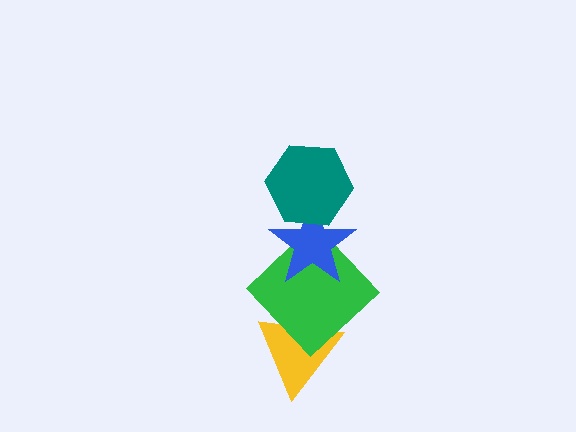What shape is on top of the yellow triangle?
The green diamond is on top of the yellow triangle.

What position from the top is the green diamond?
The green diamond is 3rd from the top.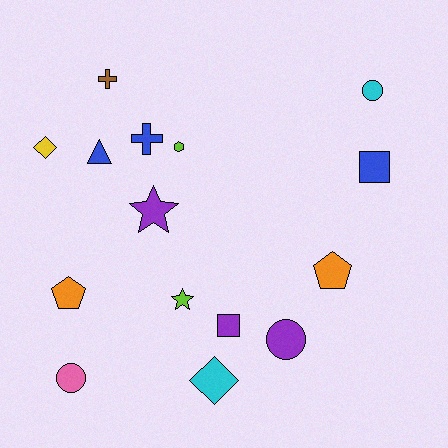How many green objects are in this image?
There are no green objects.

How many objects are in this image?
There are 15 objects.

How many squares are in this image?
There are 2 squares.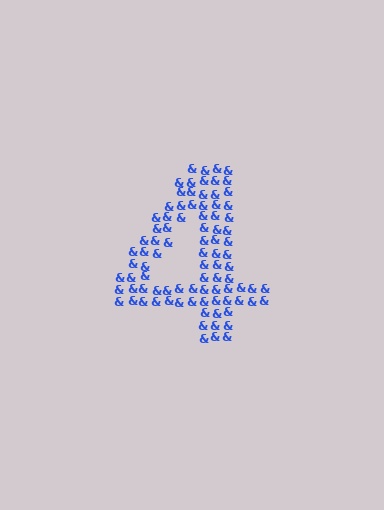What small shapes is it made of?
It is made of small ampersands.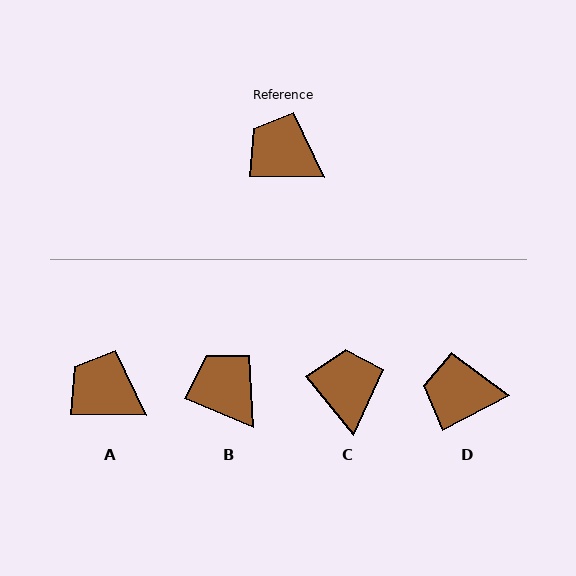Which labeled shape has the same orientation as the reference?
A.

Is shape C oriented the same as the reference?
No, it is off by about 50 degrees.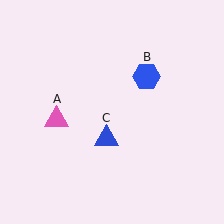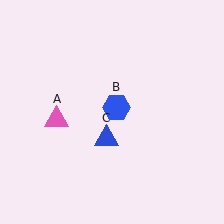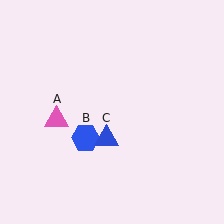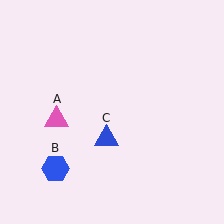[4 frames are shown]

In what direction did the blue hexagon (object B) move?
The blue hexagon (object B) moved down and to the left.